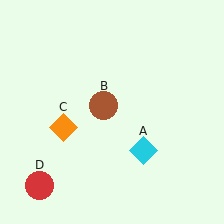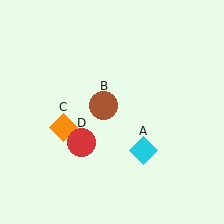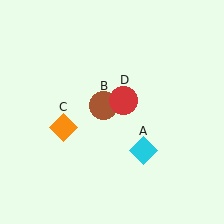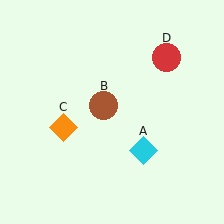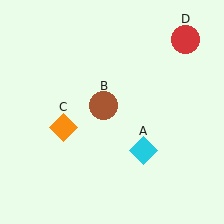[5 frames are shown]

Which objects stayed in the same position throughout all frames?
Cyan diamond (object A) and brown circle (object B) and orange diamond (object C) remained stationary.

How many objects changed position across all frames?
1 object changed position: red circle (object D).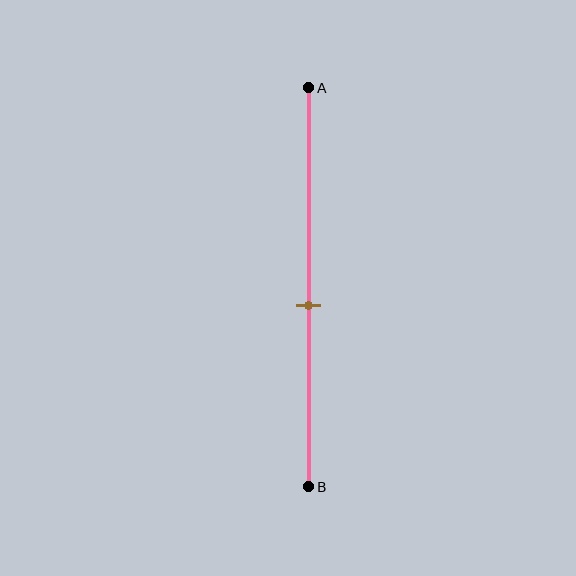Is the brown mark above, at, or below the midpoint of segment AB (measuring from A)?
The brown mark is below the midpoint of segment AB.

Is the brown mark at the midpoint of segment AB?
No, the mark is at about 55% from A, not at the 50% midpoint.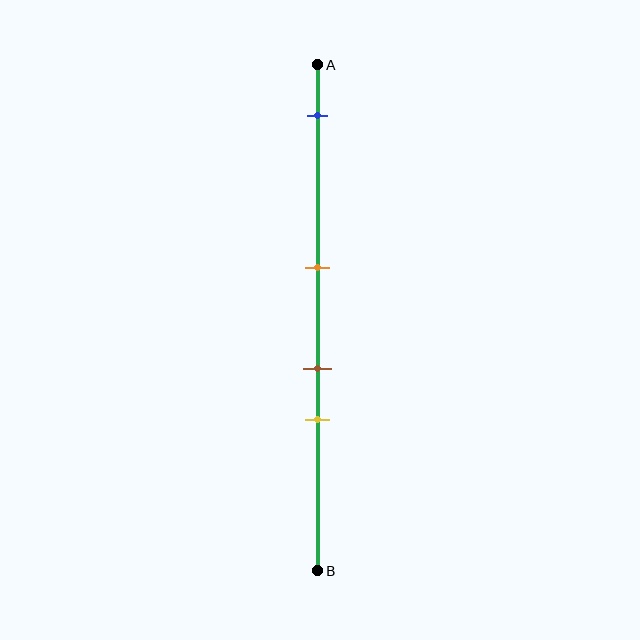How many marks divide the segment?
There are 4 marks dividing the segment.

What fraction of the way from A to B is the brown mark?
The brown mark is approximately 60% (0.6) of the way from A to B.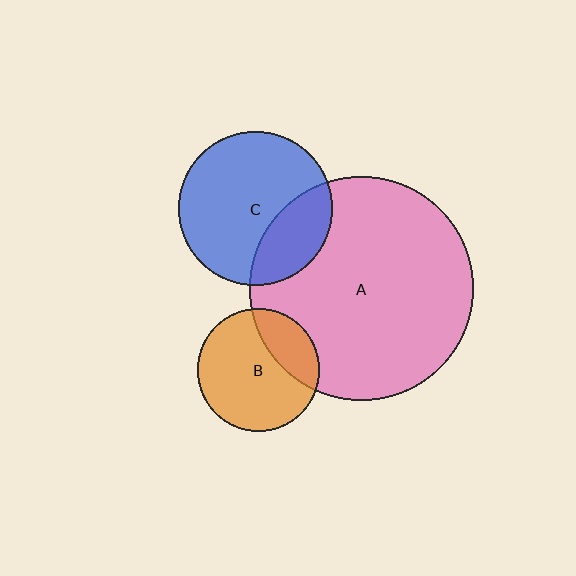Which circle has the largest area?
Circle A (pink).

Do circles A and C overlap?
Yes.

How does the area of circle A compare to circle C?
Approximately 2.1 times.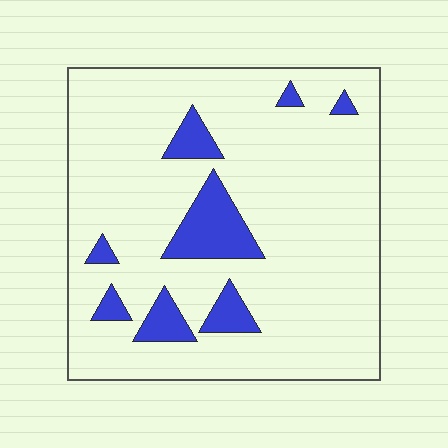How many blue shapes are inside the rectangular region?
8.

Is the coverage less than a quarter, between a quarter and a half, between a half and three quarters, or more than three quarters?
Less than a quarter.